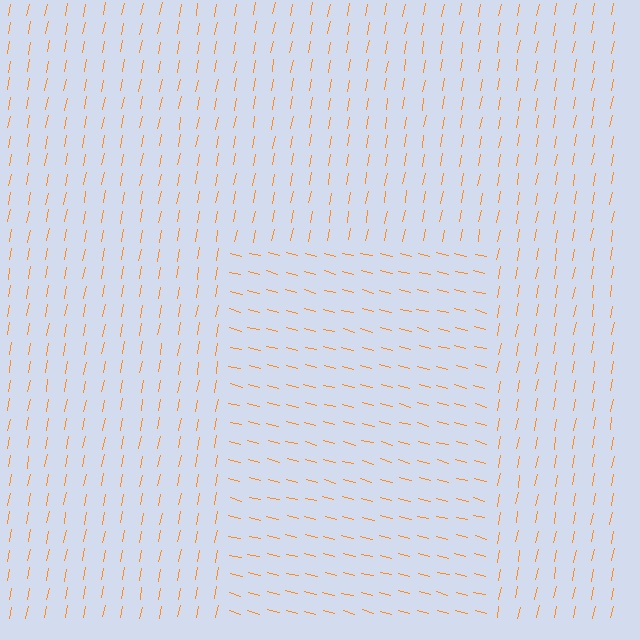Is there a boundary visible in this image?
Yes, there is a texture boundary formed by a change in line orientation.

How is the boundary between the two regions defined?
The boundary is defined purely by a change in line orientation (approximately 86 degrees difference). All lines are the same color and thickness.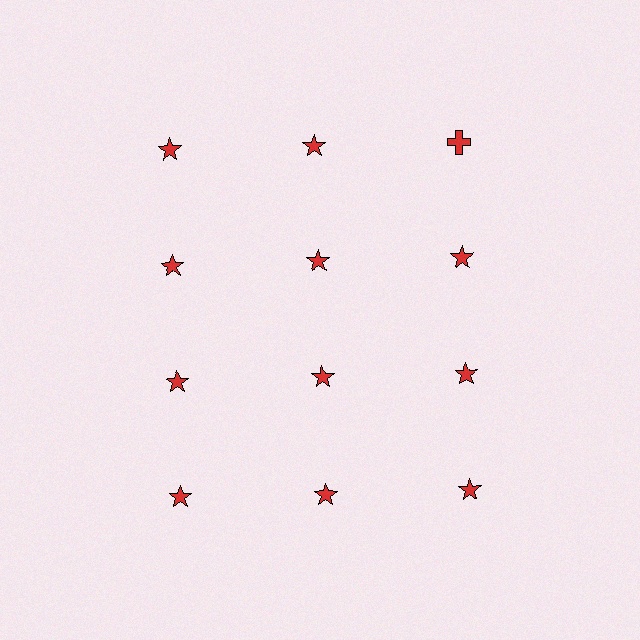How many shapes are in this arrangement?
There are 12 shapes arranged in a grid pattern.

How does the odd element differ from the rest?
It has a different shape: cross instead of star.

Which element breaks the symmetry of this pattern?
The red cross in the top row, center column breaks the symmetry. All other shapes are red stars.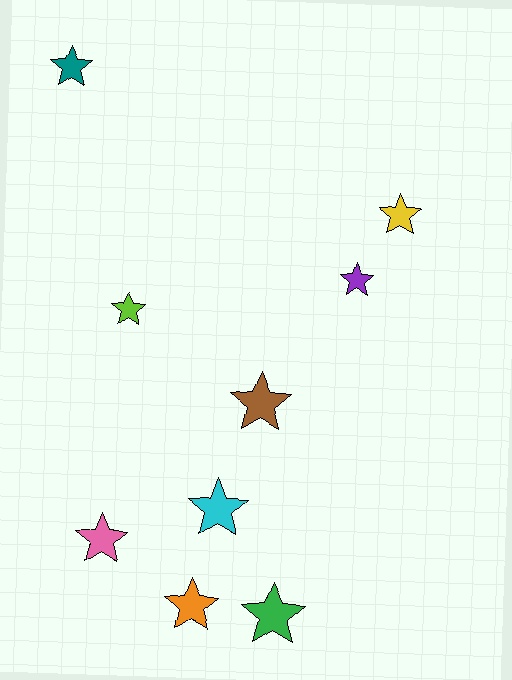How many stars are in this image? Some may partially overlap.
There are 9 stars.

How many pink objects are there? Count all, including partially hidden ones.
There is 1 pink object.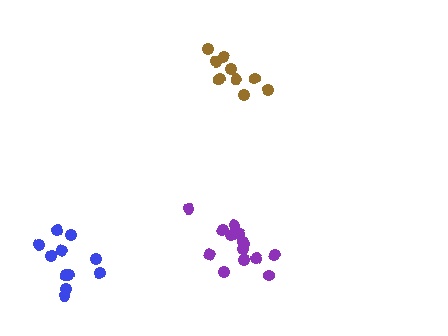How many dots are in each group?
Group 1: 14 dots, Group 2: 11 dots, Group 3: 10 dots (35 total).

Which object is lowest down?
The blue cluster is bottommost.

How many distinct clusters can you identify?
There are 3 distinct clusters.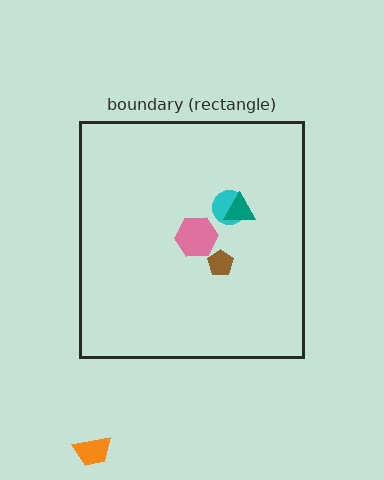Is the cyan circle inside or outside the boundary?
Inside.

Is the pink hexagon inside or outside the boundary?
Inside.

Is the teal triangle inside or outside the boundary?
Inside.